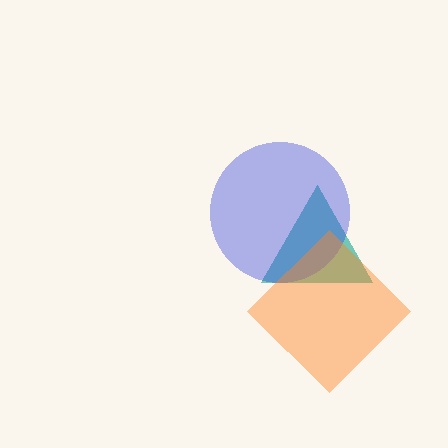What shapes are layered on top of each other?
The layered shapes are: a teal triangle, a blue circle, an orange diamond.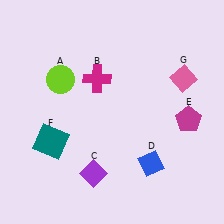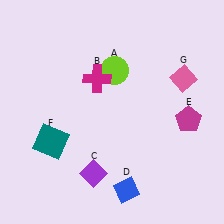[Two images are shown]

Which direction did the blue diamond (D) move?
The blue diamond (D) moved down.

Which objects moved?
The objects that moved are: the lime circle (A), the blue diamond (D).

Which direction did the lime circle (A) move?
The lime circle (A) moved right.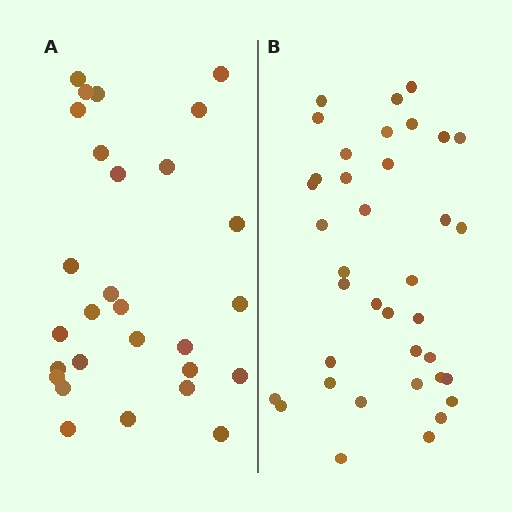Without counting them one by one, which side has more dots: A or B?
Region B (the right region) has more dots.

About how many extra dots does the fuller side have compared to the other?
Region B has roughly 8 or so more dots than region A.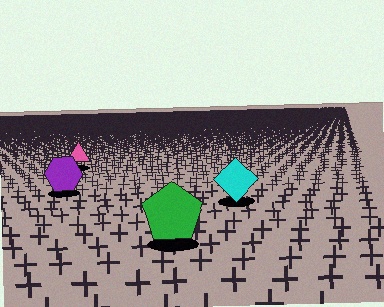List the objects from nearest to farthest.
From nearest to farthest: the green pentagon, the cyan diamond, the purple hexagon, the pink triangle.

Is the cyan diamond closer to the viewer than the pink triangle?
Yes. The cyan diamond is closer — you can tell from the texture gradient: the ground texture is coarser near it.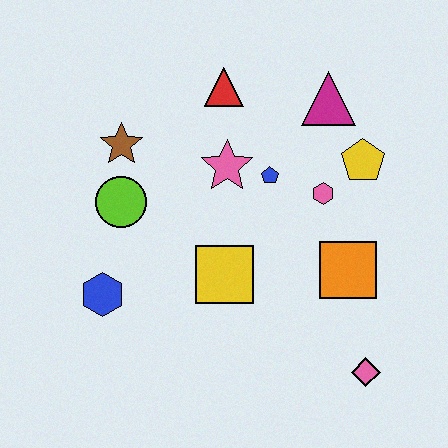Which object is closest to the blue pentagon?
The pink star is closest to the blue pentagon.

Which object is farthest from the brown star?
The pink diamond is farthest from the brown star.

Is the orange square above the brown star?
No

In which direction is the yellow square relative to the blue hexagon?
The yellow square is to the right of the blue hexagon.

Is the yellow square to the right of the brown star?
Yes